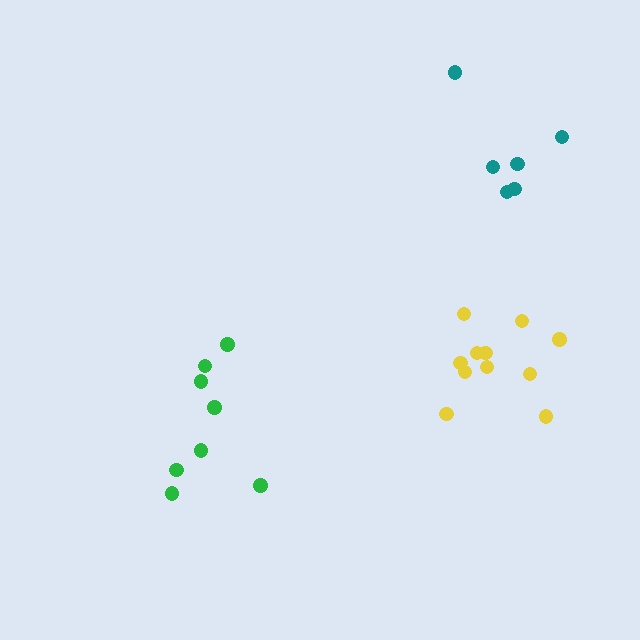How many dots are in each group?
Group 1: 8 dots, Group 2: 11 dots, Group 3: 6 dots (25 total).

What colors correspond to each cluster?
The clusters are colored: green, yellow, teal.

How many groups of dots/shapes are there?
There are 3 groups.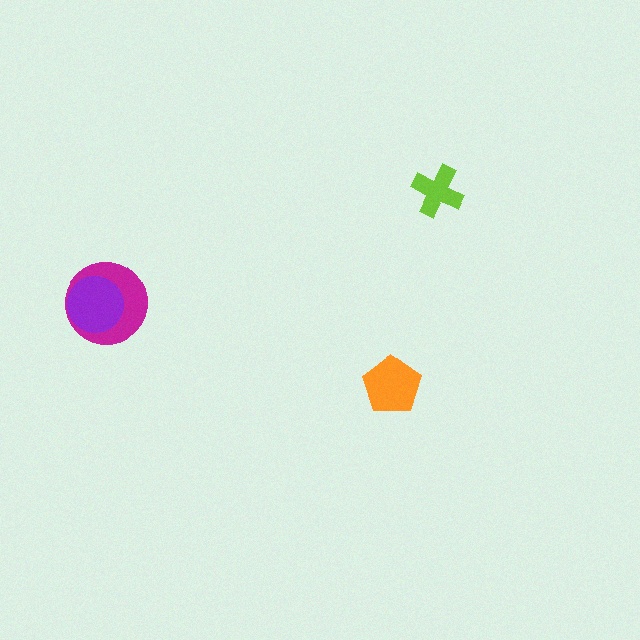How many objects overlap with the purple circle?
1 object overlaps with the purple circle.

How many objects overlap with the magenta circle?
1 object overlaps with the magenta circle.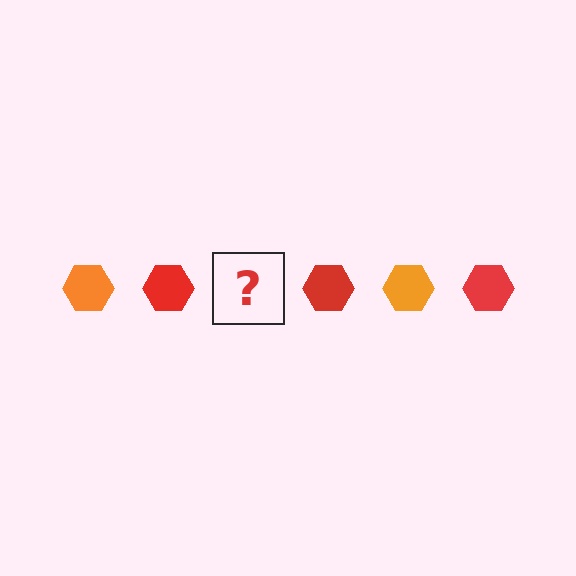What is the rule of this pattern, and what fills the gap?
The rule is that the pattern cycles through orange, red hexagons. The gap should be filled with an orange hexagon.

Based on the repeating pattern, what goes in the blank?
The blank should be an orange hexagon.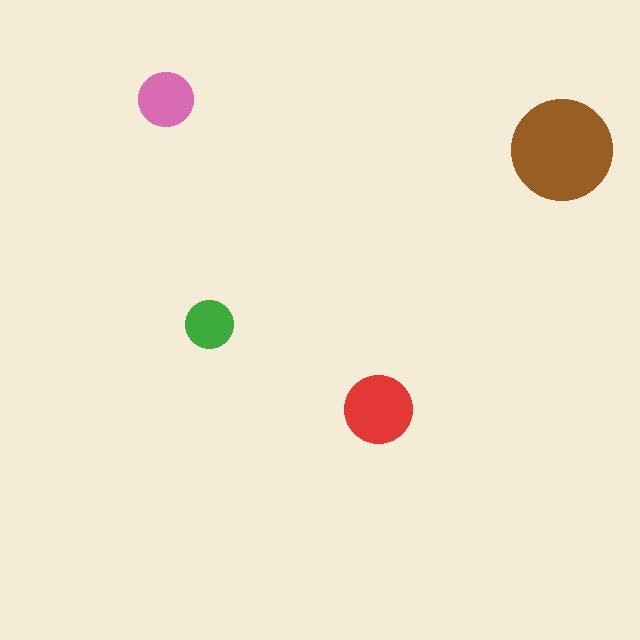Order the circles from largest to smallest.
the brown one, the red one, the pink one, the green one.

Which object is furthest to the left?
The pink circle is leftmost.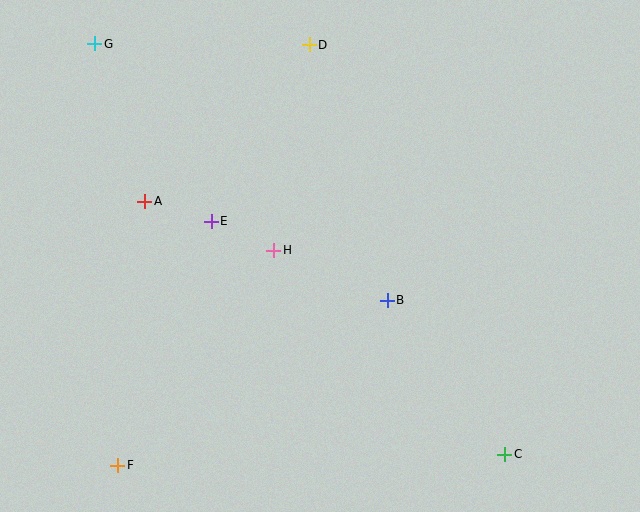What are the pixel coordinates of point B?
Point B is at (387, 300).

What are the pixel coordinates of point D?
Point D is at (309, 45).